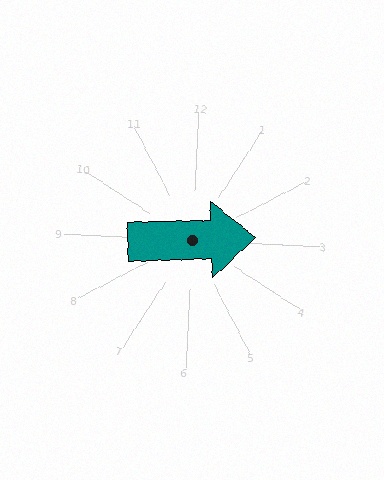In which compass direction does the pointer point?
East.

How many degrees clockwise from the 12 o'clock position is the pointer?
Approximately 85 degrees.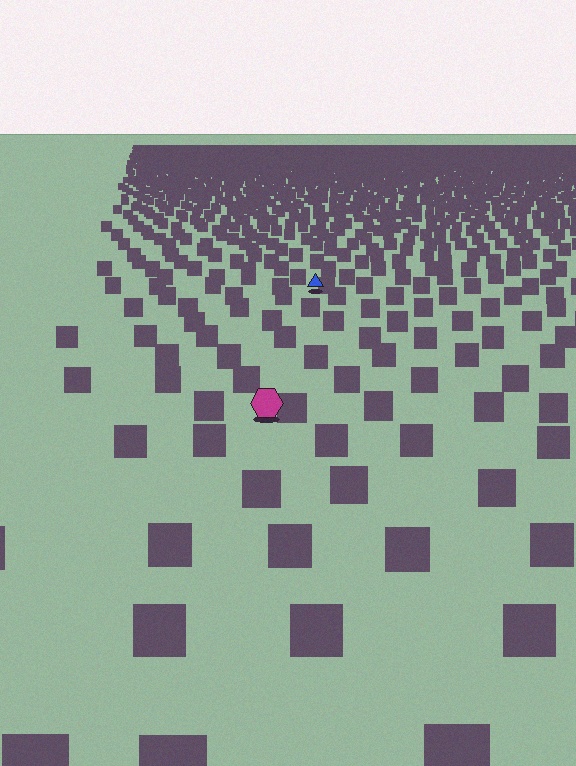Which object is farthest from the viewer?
The blue triangle is farthest from the viewer. It appears smaller and the ground texture around it is denser.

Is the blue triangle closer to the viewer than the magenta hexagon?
No. The magenta hexagon is closer — you can tell from the texture gradient: the ground texture is coarser near it.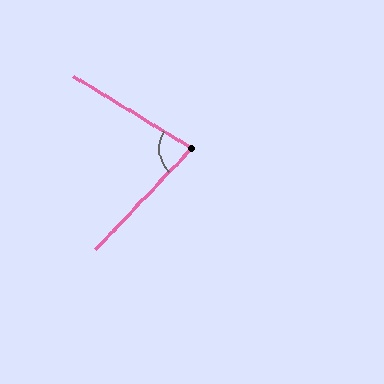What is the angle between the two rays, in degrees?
Approximately 78 degrees.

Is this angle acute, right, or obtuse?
It is acute.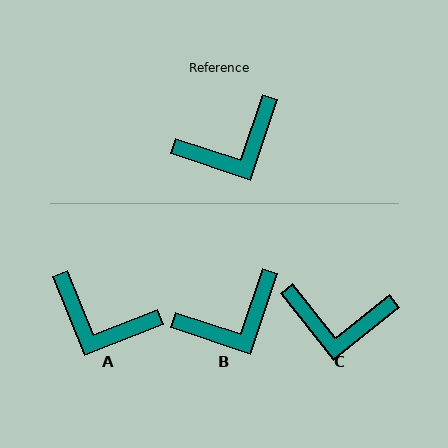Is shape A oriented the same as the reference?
No, it is off by about 50 degrees.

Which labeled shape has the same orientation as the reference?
B.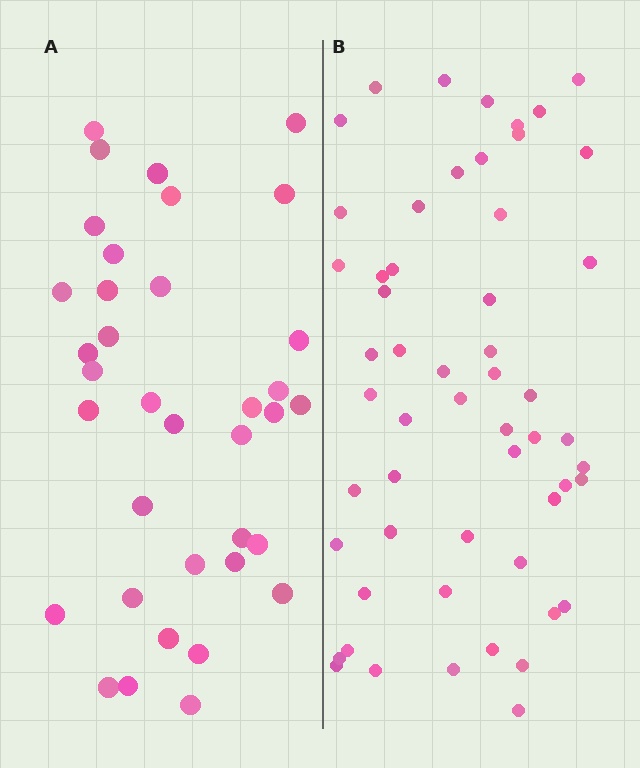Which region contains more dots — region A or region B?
Region B (the right region) has more dots.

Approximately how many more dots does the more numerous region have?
Region B has approximately 20 more dots than region A.